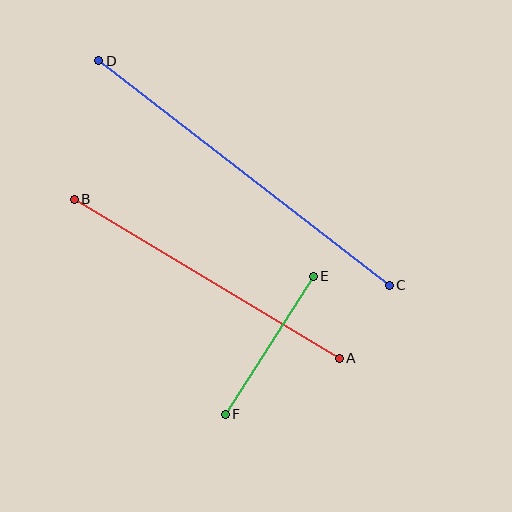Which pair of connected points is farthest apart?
Points C and D are farthest apart.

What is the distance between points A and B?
The distance is approximately 309 pixels.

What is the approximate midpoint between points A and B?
The midpoint is at approximately (207, 279) pixels.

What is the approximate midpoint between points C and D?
The midpoint is at approximately (244, 173) pixels.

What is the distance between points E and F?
The distance is approximately 163 pixels.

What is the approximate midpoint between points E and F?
The midpoint is at approximately (269, 345) pixels.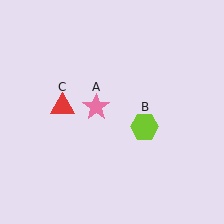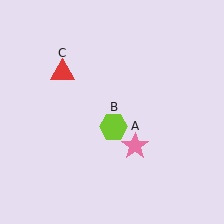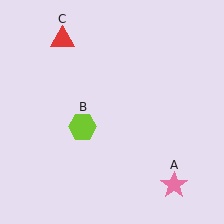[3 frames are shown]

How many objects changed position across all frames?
3 objects changed position: pink star (object A), lime hexagon (object B), red triangle (object C).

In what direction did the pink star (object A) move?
The pink star (object A) moved down and to the right.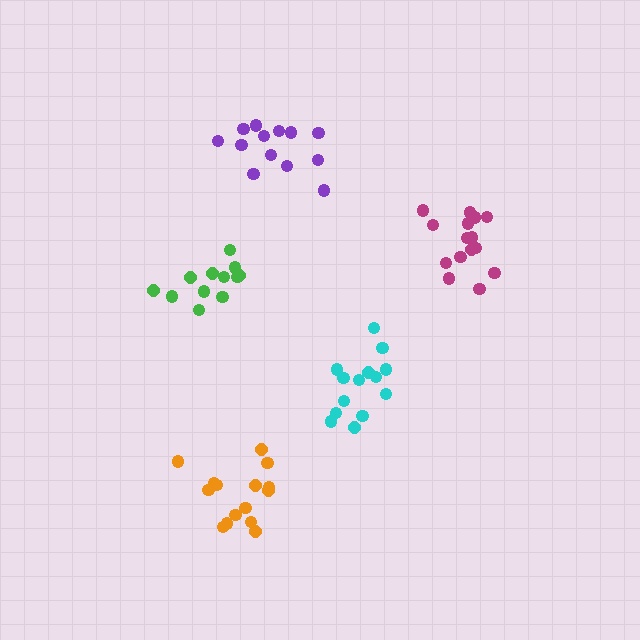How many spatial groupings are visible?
There are 5 spatial groupings.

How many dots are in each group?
Group 1: 13 dots, Group 2: 12 dots, Group 3: 14 dots, Group 4: 16 dots, Group 5: 15 dots (70 total).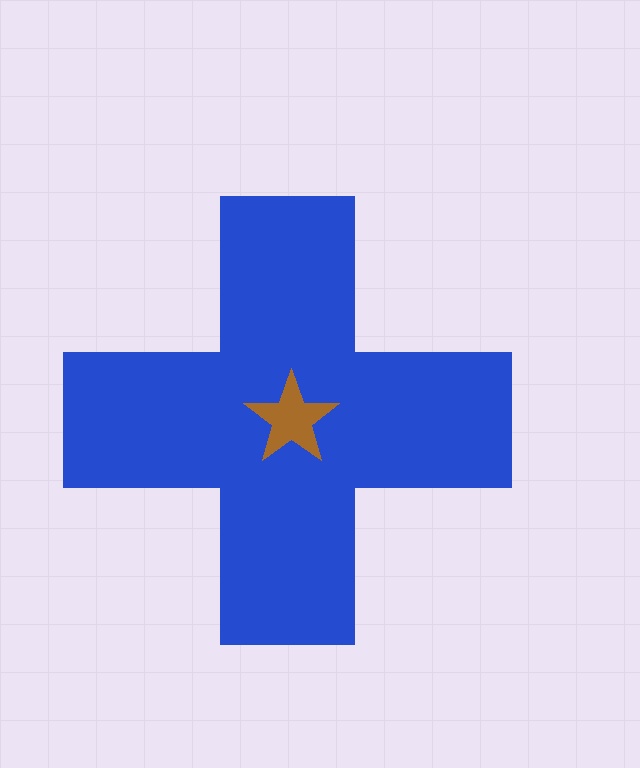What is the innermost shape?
The brown star.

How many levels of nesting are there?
2.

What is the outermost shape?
The blue cross.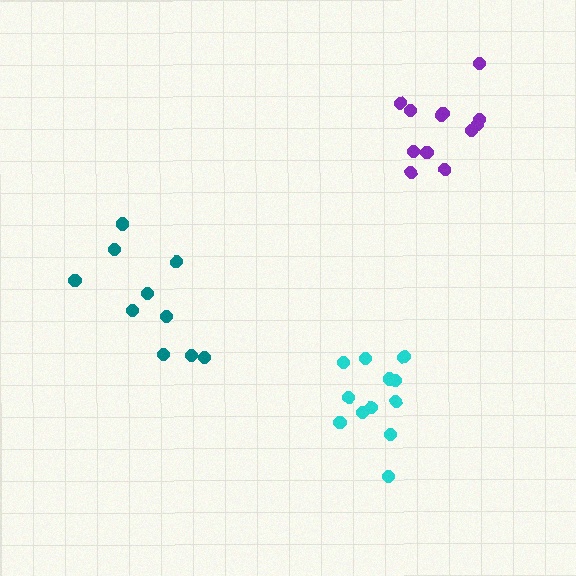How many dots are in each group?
Group 1: 12 dots, Group 2: 10 dots, Group 3: 12 dots (34 total).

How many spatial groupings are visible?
There are 3 spatial groupings.